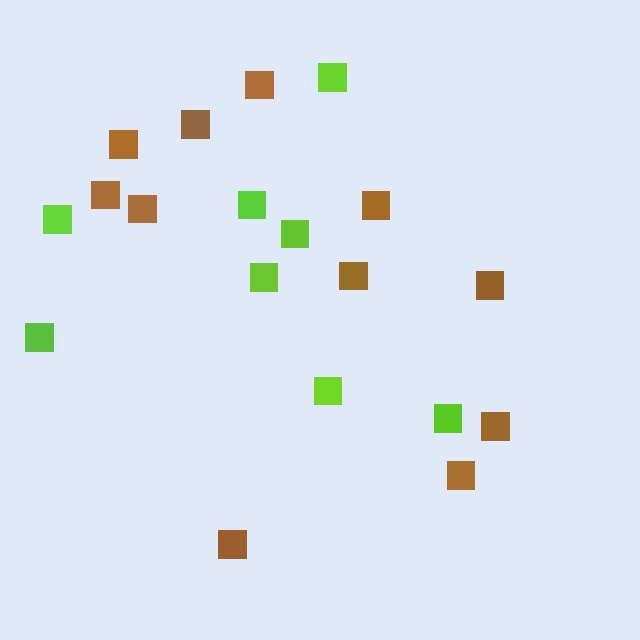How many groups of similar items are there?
There are 2 groups: one group of brown squares (11) and one group of lime squares (8).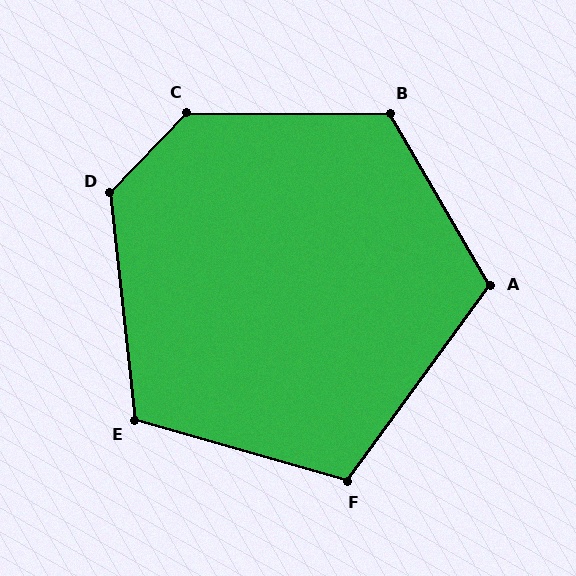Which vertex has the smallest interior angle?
F, at approximately 110 degrees.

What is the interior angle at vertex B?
Approximately 120 degrees (obtuse).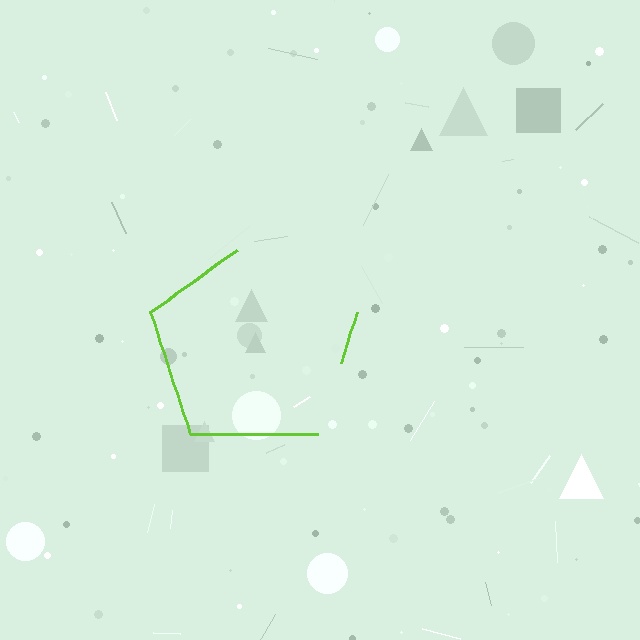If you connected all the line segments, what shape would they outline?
They would outline a pentagon.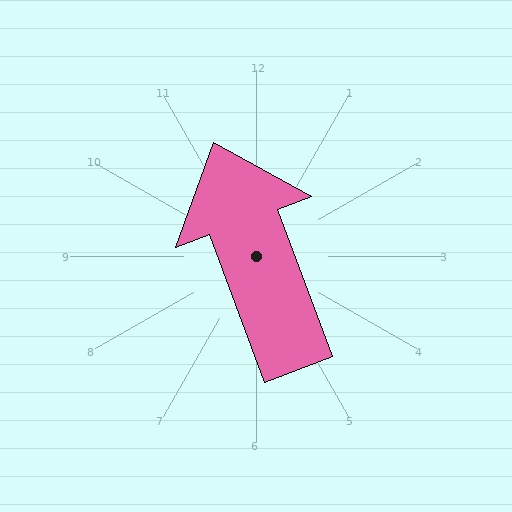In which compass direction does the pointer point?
North.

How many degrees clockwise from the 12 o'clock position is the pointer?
Approximately 339 degrees.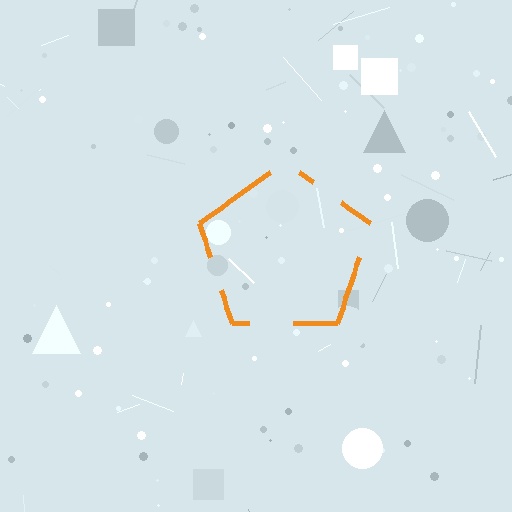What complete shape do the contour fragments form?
The contour fragments form a pentagon.